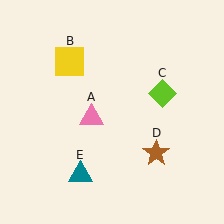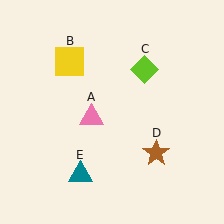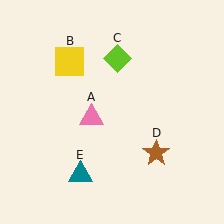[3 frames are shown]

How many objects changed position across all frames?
1 object changed position: lime diamond (object C).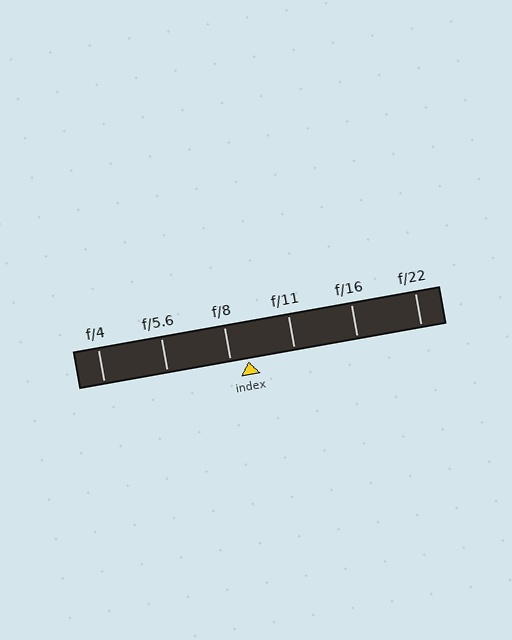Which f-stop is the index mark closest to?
The index mark is closest to f/8.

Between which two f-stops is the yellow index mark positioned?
The index mark is between f/8 and f/11.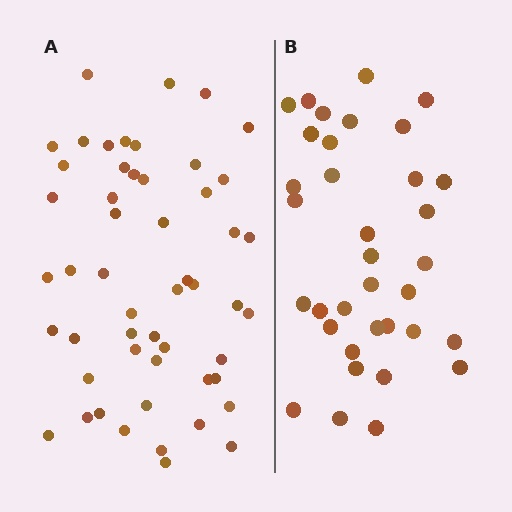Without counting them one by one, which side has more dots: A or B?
Region A (the left region) has more dots.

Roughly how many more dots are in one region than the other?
Region A has approximately 15 more dots than region B.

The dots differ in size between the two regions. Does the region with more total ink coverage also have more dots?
No. Region B has more total ink coverage because its dots are larger, but region A actually contains more individual dots. Total area can be misleading — the number of items is what matters here.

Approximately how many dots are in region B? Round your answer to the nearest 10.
About 40 dots. (The exact count is 35, which rounds to 40.)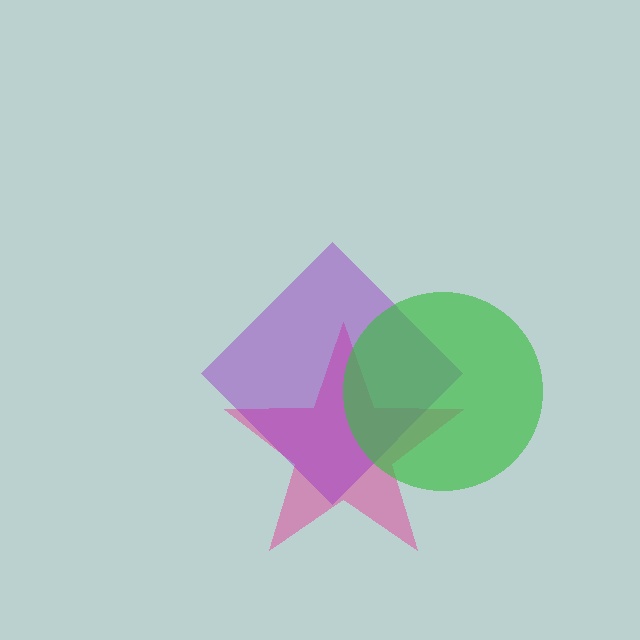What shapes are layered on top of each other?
The layered shapes are: a pink star, a purple diamond, a green circle.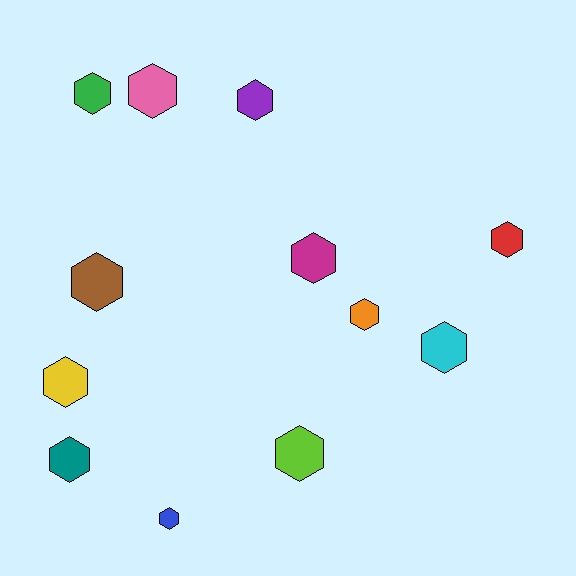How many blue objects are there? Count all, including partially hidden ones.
There is 1 blue object.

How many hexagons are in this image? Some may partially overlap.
There are 12 hexagons.